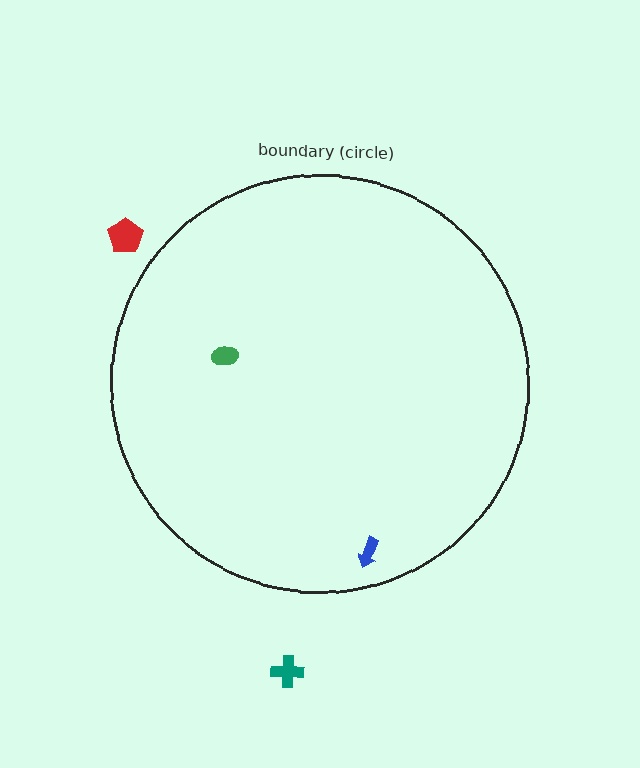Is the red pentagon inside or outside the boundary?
Outside.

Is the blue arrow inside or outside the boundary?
Inside.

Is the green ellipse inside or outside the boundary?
Inside.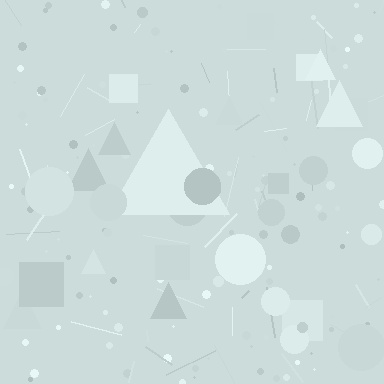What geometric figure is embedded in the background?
A triangle is embedded in the background.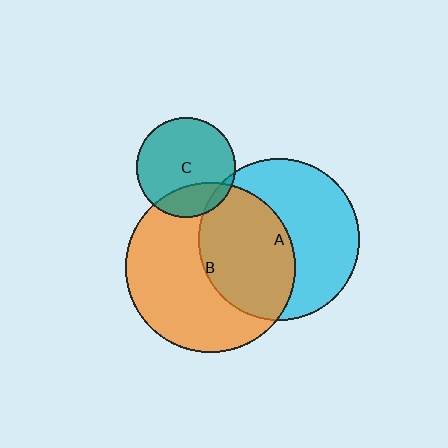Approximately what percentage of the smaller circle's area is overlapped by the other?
Approximately 5%.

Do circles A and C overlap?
Yes.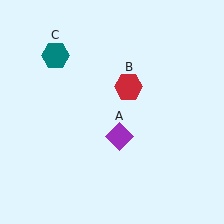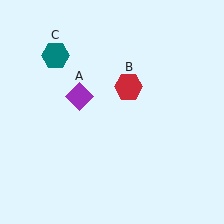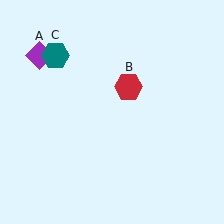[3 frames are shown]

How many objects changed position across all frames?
1 object changed position: purple diamond (object A).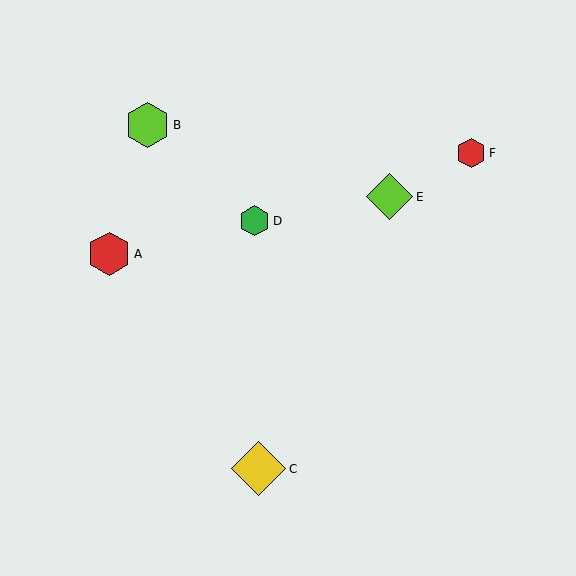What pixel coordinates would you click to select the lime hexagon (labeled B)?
Click at (148, 125) to select the lime hexagon B.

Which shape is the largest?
The yellow diamond (labeled C) is the largest.